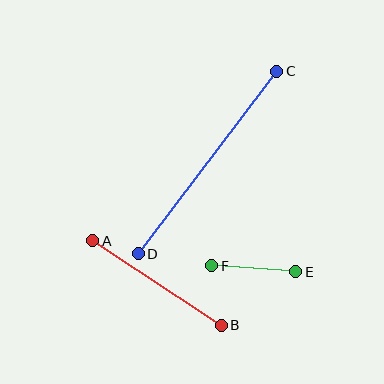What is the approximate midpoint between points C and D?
The midpoint is at approximately (208, 163) pixels.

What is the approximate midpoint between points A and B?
The midpoint is at approximately (157, 283) pixels.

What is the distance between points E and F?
The distance is approximately 84 pixels.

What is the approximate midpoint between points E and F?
The midpoint is at approximately (254, 269) pixels.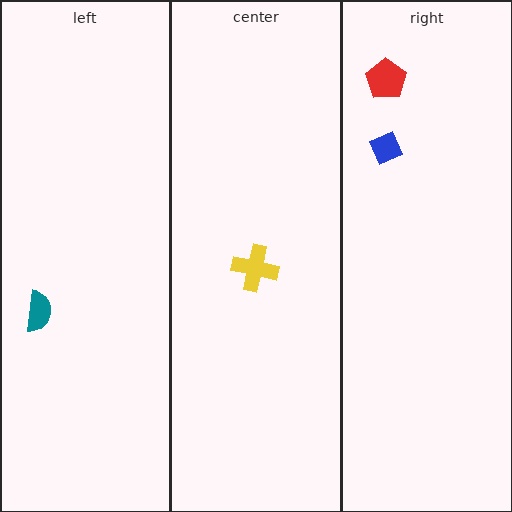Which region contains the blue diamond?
The right region.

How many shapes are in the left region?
1.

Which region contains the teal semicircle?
The left region.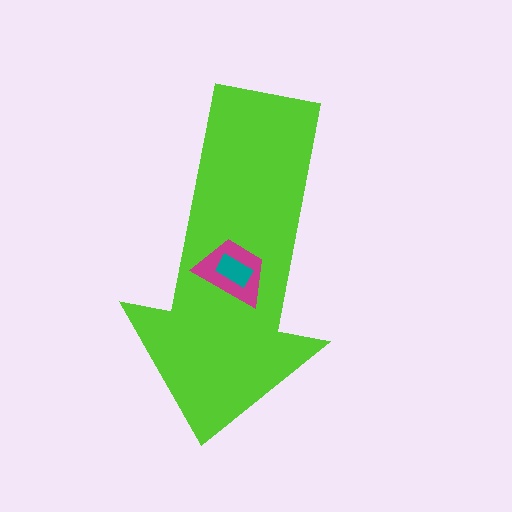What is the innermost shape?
The teal rectangle.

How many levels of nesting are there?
3.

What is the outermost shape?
The lime arrow.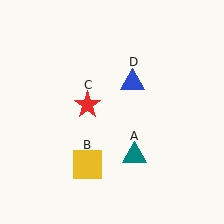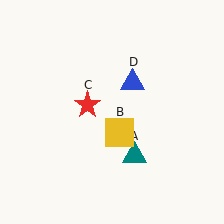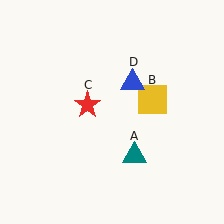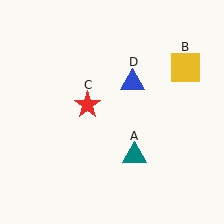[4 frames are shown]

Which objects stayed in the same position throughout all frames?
Teal triangle (object A) and red star (object C) and blue triangle (object D) remained stationary.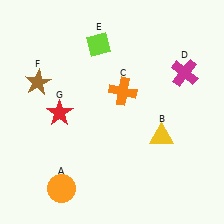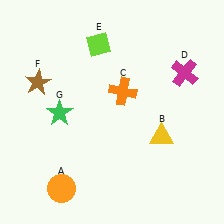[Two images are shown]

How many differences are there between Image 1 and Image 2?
There is 1 difference between the two images.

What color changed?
The star (G) changed from red in Image 1 to green in Image 2.